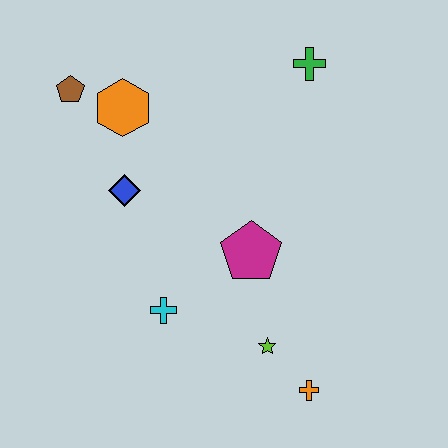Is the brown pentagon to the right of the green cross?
No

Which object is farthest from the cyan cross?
The green cross is farthest from the cyan cross.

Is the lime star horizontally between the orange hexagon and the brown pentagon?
No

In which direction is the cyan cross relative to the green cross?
The cyan cross is below the green cross.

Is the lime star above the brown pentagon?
No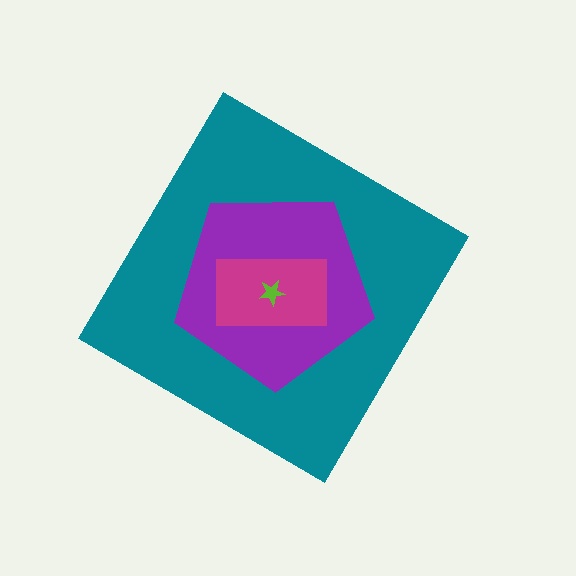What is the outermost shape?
The teal diamond.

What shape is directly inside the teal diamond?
The purple pentagon.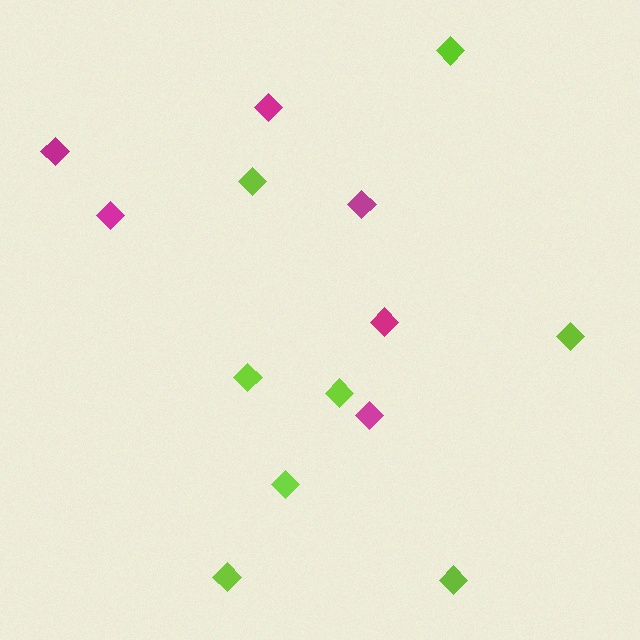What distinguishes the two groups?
There are 2 groups: one group of lime diamonds (8) and one group of magenta diamonds (6).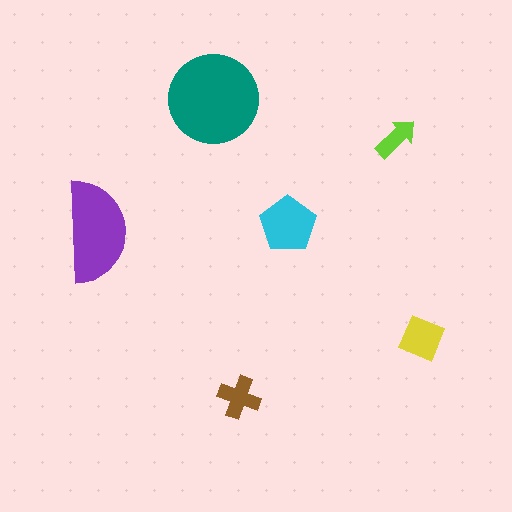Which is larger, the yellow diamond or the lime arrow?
The yellow diamond.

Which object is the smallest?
The lime arrow.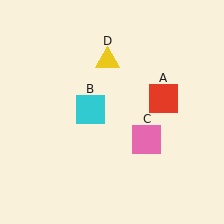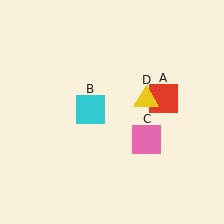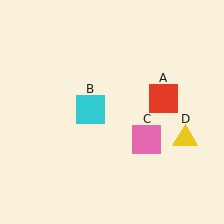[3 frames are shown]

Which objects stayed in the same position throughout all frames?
Red square (object A) and cyan square (object B) and pink square (object C) remained stationary.